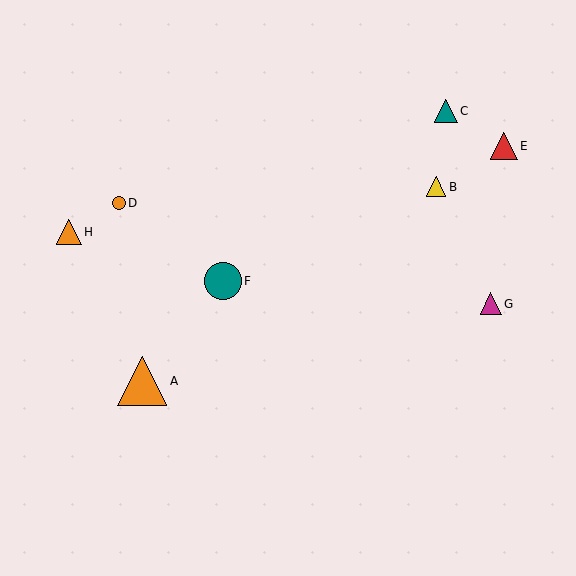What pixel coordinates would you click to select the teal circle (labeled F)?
Click at (223, 281) to select the teal circle F.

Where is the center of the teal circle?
The center of the teal circle is at (223, 281).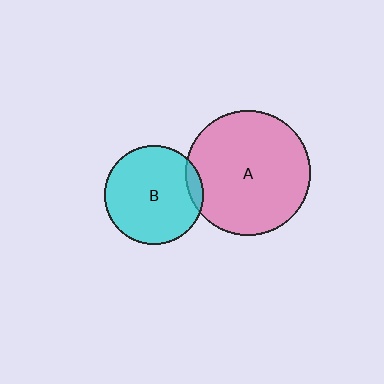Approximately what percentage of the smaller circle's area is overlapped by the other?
Approximately 5%.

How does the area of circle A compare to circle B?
Approximately 1.6 times.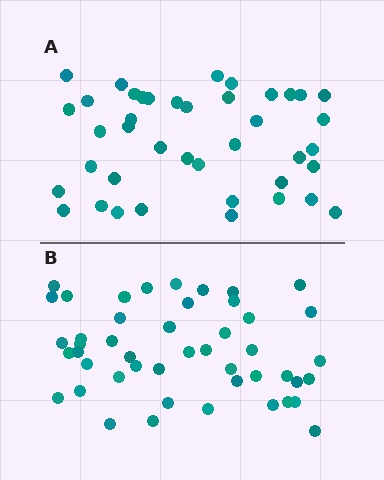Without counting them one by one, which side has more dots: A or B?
Region B (the bottom region) has more dots.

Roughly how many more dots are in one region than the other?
Region B has about 6 more dots than region A.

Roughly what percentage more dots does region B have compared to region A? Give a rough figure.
About 15% more.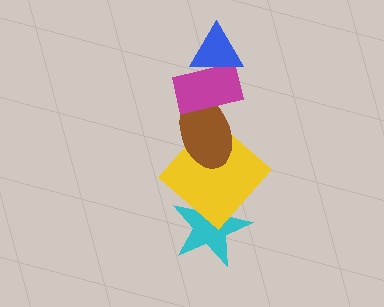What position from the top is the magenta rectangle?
The magenta rectangle is 2nd from the top.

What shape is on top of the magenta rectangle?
The blue triangle is on top of the magenta rectangle.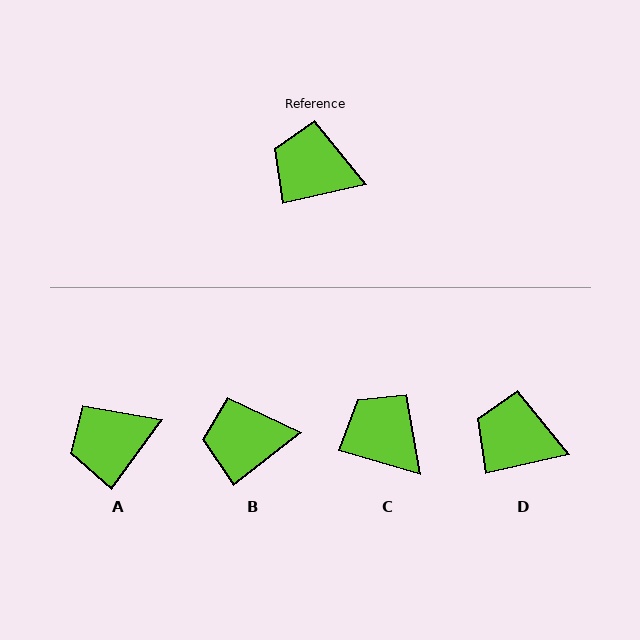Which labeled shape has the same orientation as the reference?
D.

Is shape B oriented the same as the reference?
No, it is off by about 25 degrees.